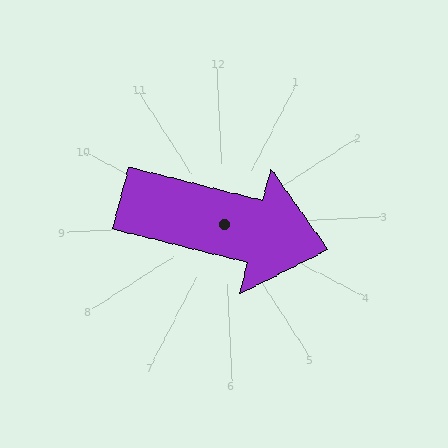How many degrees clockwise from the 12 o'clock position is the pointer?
Approximately 107 degrees.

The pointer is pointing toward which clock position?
Roughly 4 o'clock.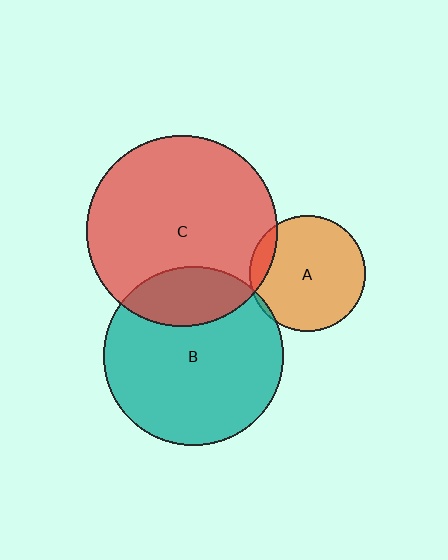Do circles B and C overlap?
Yes.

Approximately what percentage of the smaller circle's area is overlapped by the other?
Approximately 20%.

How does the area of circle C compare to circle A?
Approximately 2.7 times.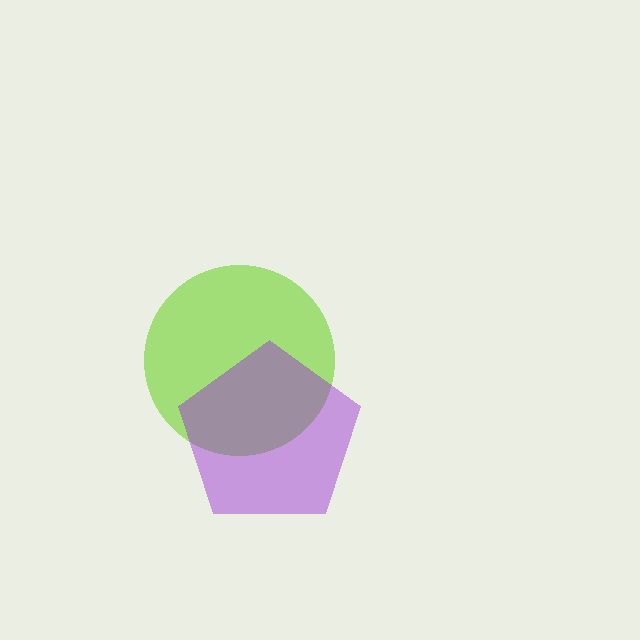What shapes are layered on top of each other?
The layered shapes are: a lime circle, a purple pentagon.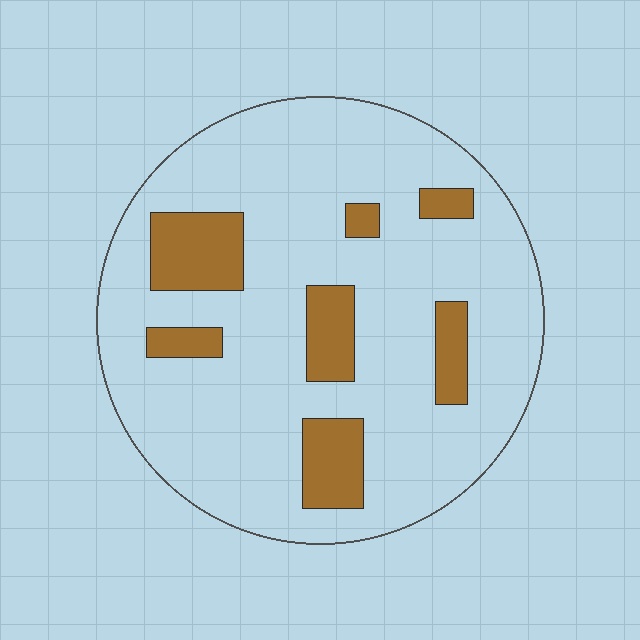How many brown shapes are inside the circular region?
7.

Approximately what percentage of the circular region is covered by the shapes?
Approximately 15%.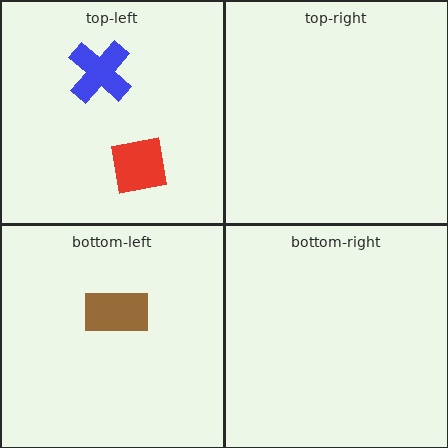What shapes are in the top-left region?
The red square, the blue cross.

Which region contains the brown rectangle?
The bottom-left region.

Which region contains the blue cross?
The top-left region.